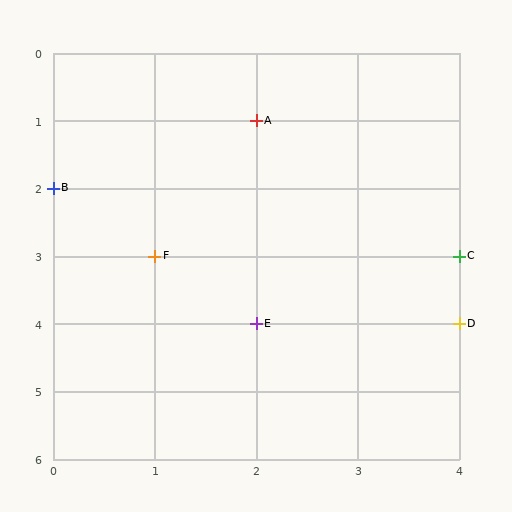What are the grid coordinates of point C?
Point C is at grid coordinates (4, 3).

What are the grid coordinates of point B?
Point B is at grid coordinates (0, 2).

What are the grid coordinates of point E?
Point E is at grid coordinates (2, 4).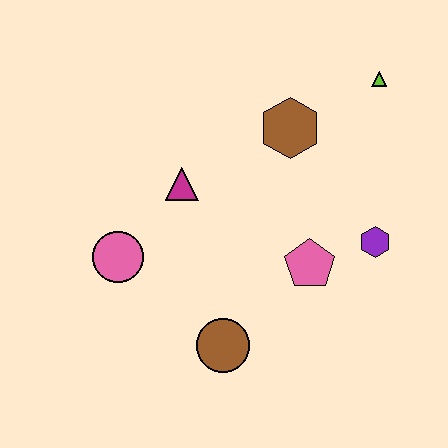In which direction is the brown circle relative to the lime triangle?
The brown circle is below the lime triangle.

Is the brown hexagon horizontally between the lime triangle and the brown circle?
Yes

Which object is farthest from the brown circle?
The lime triangle is farthest from the brown circle.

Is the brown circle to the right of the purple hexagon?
No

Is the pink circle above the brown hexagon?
No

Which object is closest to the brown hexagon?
The lime triangle is closest to the brown hexagon.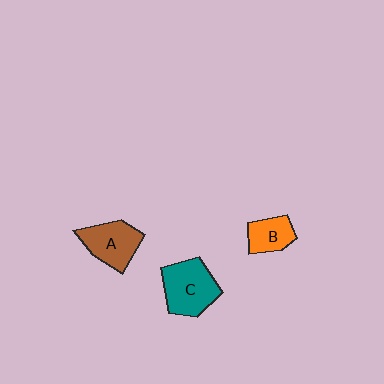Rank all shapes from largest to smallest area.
From largest to smallest: C (teal), A (brown), B (orange).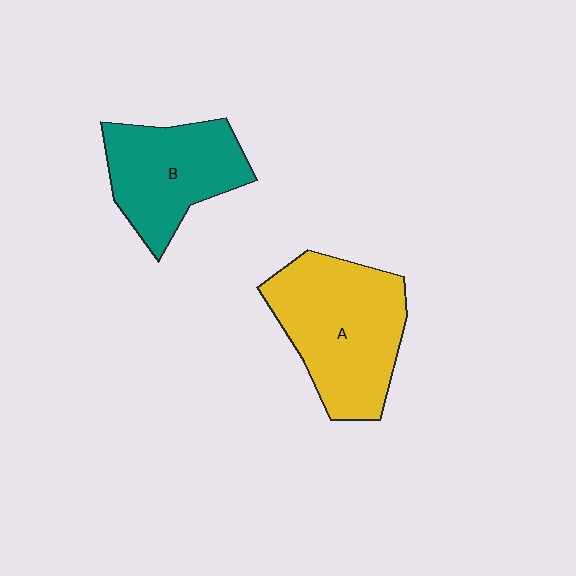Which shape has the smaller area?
Shape B (teal).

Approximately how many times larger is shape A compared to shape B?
Approximately 1.3 times.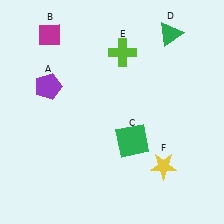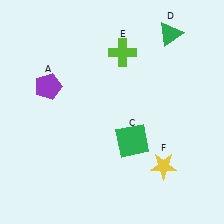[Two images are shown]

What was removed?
The magenta diamond (B) was removed in Image 2.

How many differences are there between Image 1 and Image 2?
There is 1 difference between the two images.